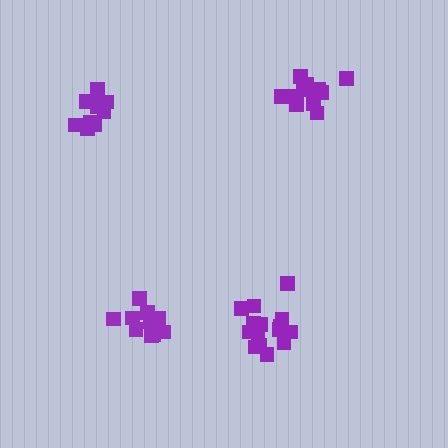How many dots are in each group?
Group 1: 10 dots, Group 2: 15 dots, Group 3: 10 dots, Group 4: 12 dots (47 total).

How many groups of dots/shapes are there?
There are 4 groups.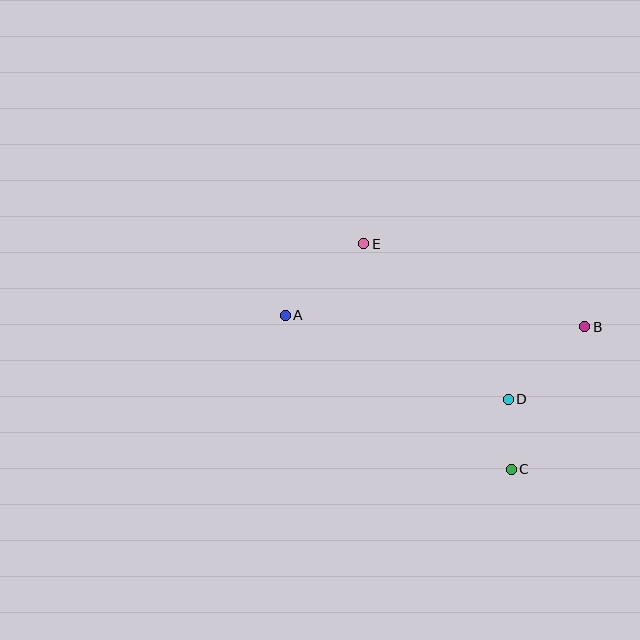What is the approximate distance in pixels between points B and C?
The distance between B and C is approximately 160 pixels.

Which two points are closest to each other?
Points C and D are closest to each other.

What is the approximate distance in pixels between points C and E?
The distance between C and E is approximately 269 pixels.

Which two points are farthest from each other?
Points A and B are farthest from each other.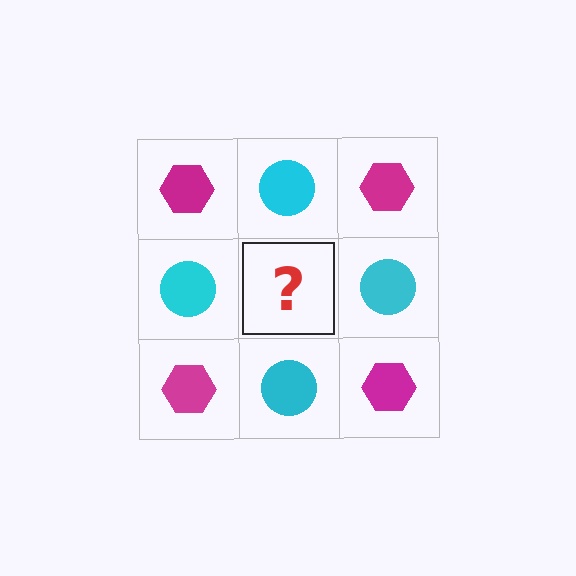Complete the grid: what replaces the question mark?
The question mark should be replaced with a magenta hexagon.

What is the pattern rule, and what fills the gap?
The rule is that it alternates magenta hexagon and cyan circle in a checkerboard pattern. The gap should be filled with a magenta hexagon.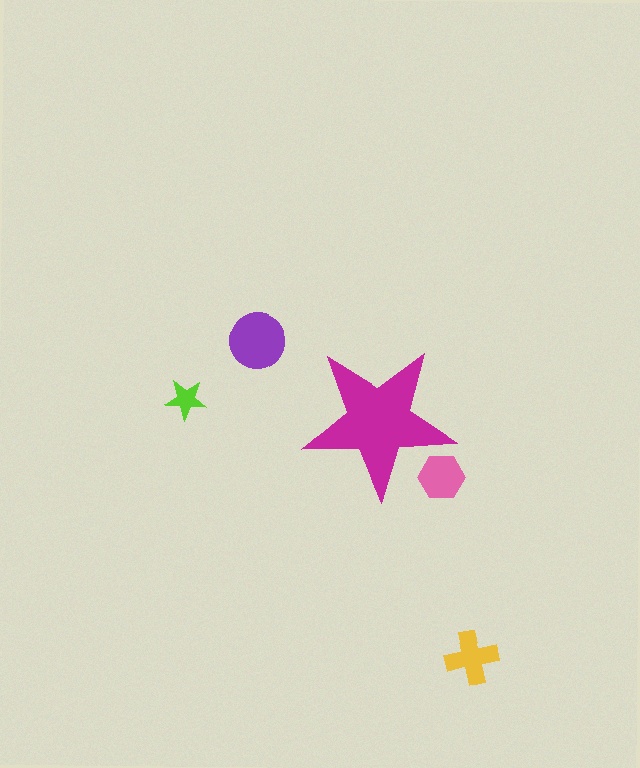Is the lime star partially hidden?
No, the lime star is fully visible.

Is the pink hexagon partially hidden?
Yes, the pink hexagon is partially hidden behind the magenta star.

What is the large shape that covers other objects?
A magenta star.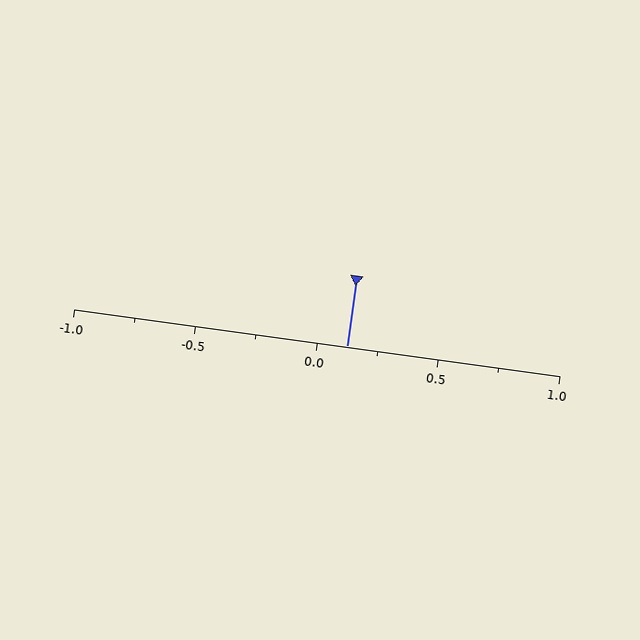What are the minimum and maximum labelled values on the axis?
The axis runs from -1.0 to 1.0.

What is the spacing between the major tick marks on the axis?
The major ticks are spaced 0.5 apart.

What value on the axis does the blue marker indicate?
The marker indicates approximately 0.12.